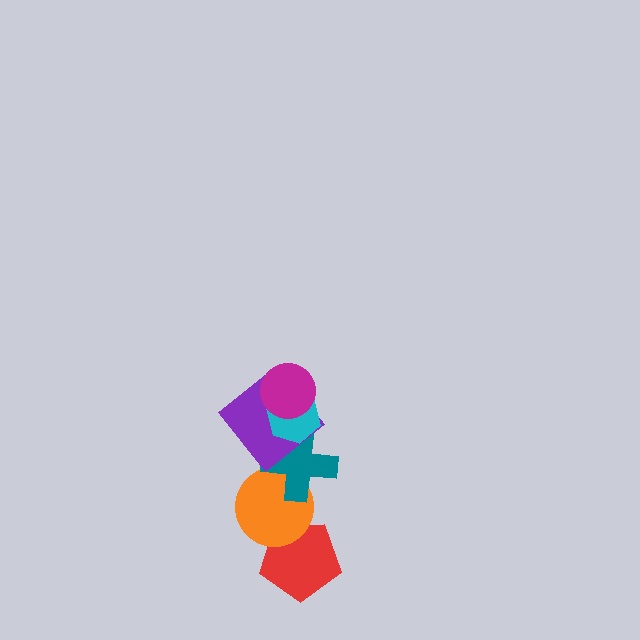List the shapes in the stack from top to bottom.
From top to bottom: the magenta circle, the cyan hexagon, the purple diamond, the teal cross, the orange circle, the red pentagon.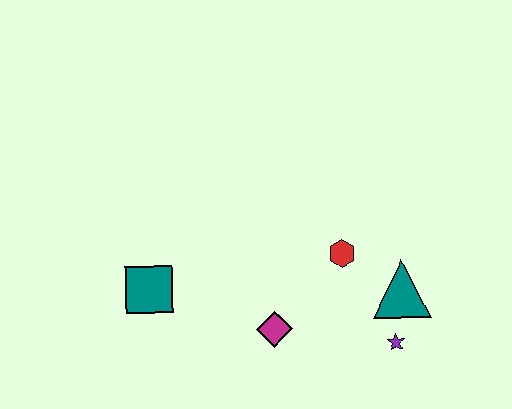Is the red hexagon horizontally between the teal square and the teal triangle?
Yes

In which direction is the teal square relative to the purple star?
The teal square is to the left of the purple star.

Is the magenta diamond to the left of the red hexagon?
Yes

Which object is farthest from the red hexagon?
The teal square is farthest from the red hexagon.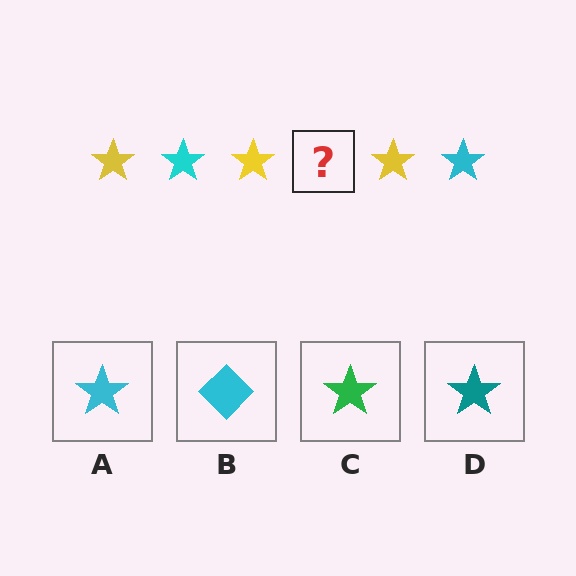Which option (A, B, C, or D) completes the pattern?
A.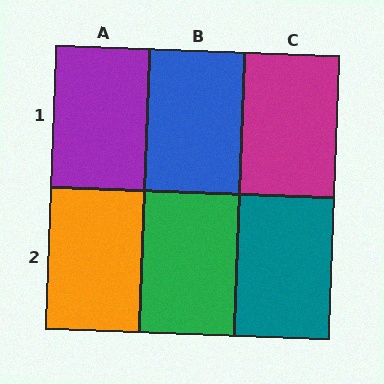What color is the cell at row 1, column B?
Blue.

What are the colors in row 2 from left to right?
Orange, green, teal.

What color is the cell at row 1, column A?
Purple.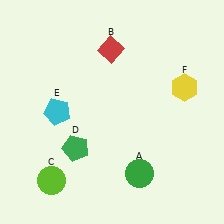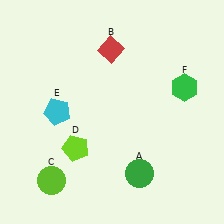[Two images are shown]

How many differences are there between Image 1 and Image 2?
There are 2 differences between the two images.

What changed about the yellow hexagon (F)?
In Image 1, F is yellow. In Image 2, it changed to green.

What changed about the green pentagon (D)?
In Image 1, D is green. In Image 2, it changed to lime.